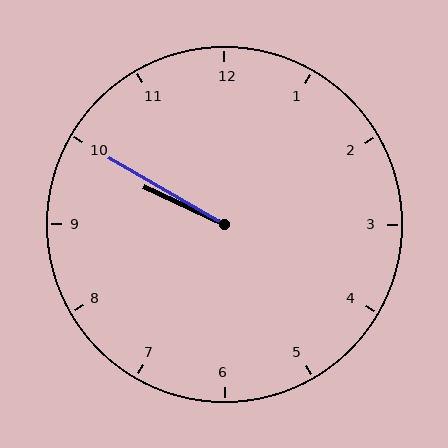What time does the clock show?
9:50.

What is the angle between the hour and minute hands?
Approximately 5 degrees.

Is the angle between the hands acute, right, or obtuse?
It is acute.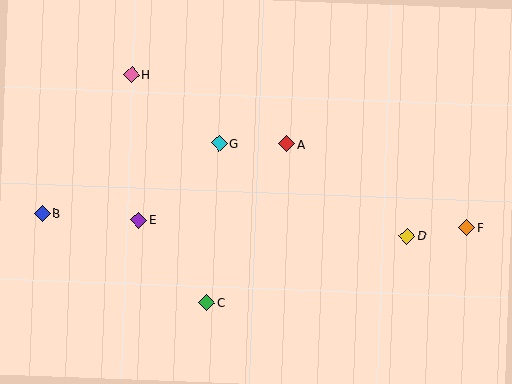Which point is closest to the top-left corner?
Point H is closest to the top-left corner.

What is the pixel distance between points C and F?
The distance between C and F is 270 pixels.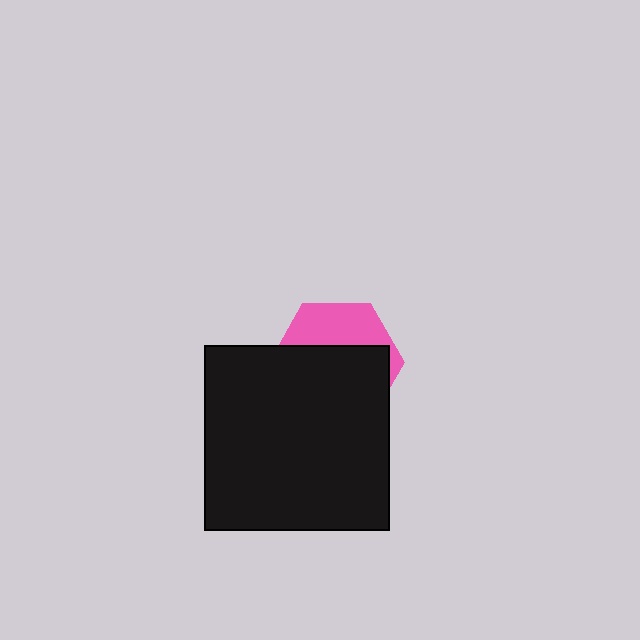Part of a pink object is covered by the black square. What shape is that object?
It is a hexagon.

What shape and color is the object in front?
The object in front is a black square.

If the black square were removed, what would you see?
You would see the complete pink hexagon.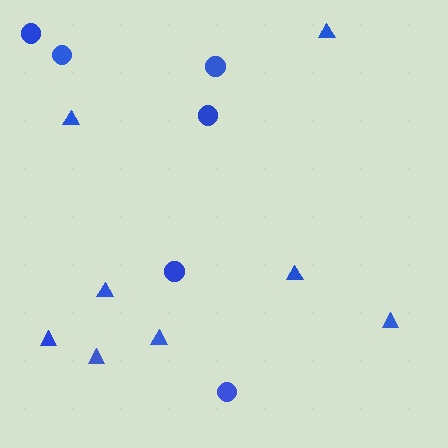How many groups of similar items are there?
There are 2 groups: one group of circles (6) and one group of triangles (8).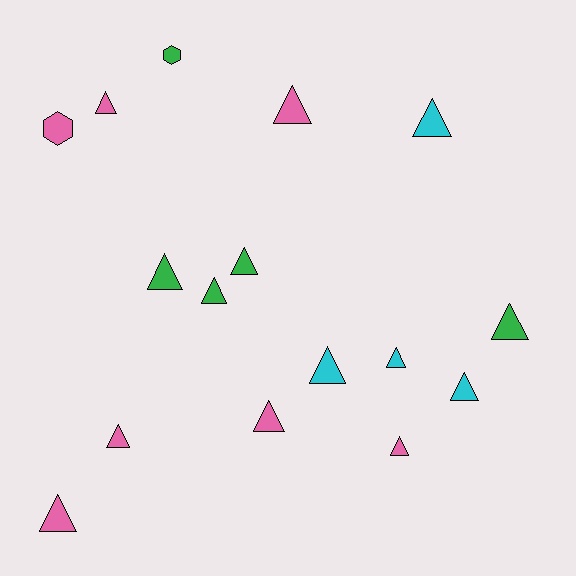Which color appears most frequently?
Pink, with 7 objects.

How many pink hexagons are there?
There is 1 pink hexagon.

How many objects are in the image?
There are 16 objects.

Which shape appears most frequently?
Triangle, with 14 objects.